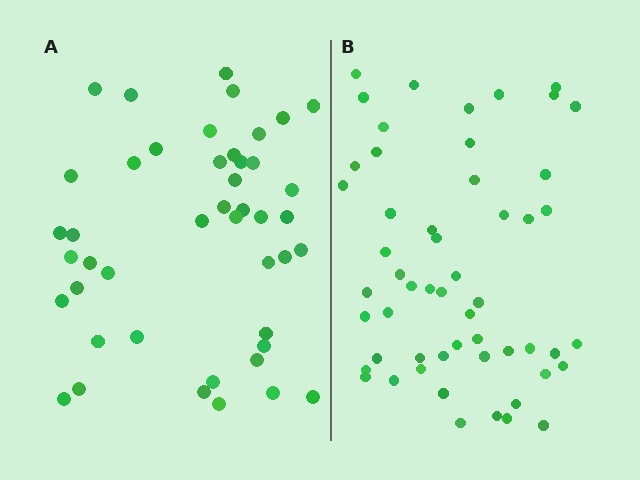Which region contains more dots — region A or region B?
Region B (the right region) has more dots.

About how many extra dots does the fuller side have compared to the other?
Region B has roughly 8 or so more dots than region A.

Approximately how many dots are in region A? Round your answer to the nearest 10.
About 40 dots. (The exact count is 45, which rounds to 40.)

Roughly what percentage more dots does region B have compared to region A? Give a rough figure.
About 20% more.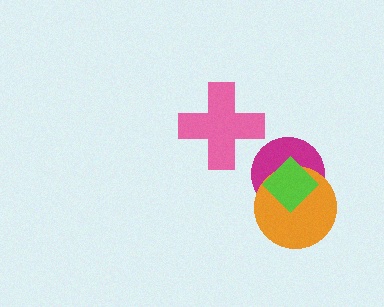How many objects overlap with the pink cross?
0 objects overlap with the pink cross.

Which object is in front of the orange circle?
The lime diamond is in front of the orange circle.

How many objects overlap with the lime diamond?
2 objects overlap with the lime diamond.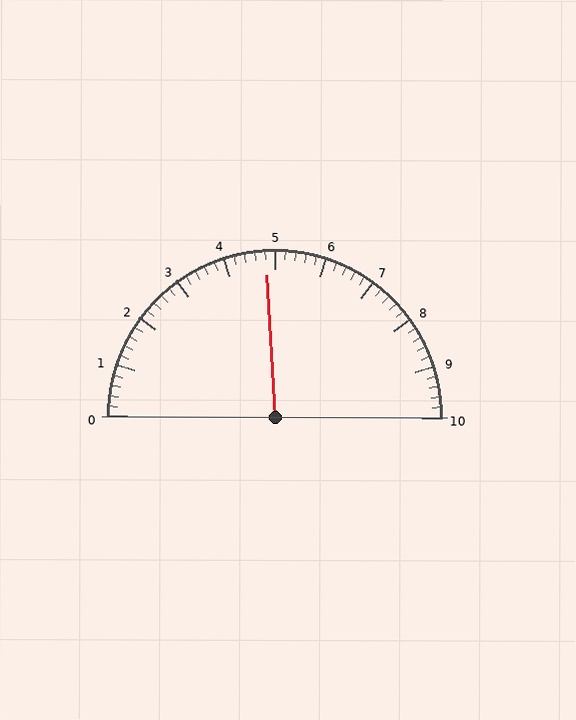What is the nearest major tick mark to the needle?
The nearest major tick mark is 5.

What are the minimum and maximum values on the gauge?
The gauge ranges from 0 to 10.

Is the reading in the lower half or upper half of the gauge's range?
The reading is in the lower half of the range (0 to 10).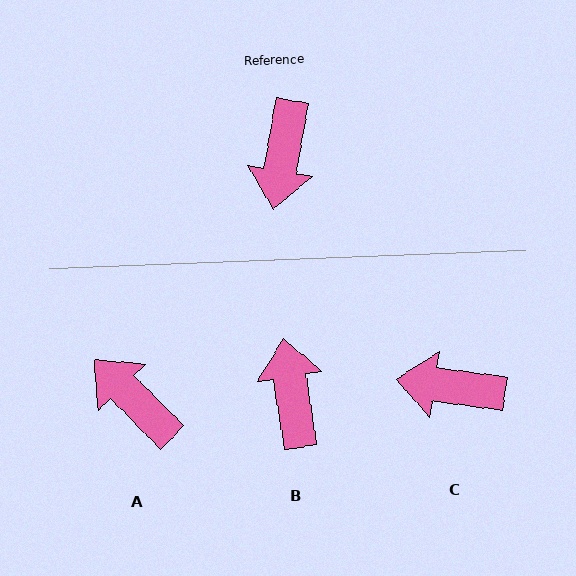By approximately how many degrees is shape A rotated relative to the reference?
Approximately 125 degrees clockwise.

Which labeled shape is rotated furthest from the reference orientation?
B, about 161 degrees away.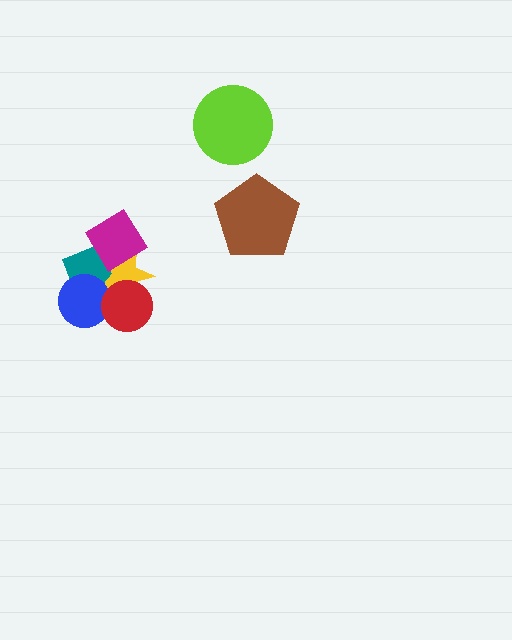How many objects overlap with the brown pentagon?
0 objects overlap with the brown pentagon.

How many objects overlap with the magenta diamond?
2 objects overlap with the magenta diamond.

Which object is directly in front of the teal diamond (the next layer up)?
The yellow star is directly in front of the teal diamond.